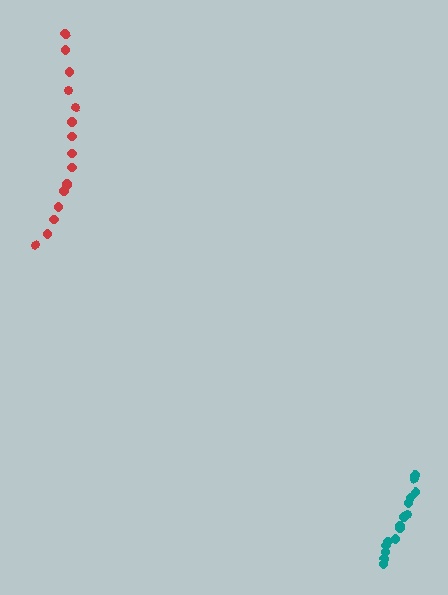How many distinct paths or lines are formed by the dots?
There are 2 distinct paths.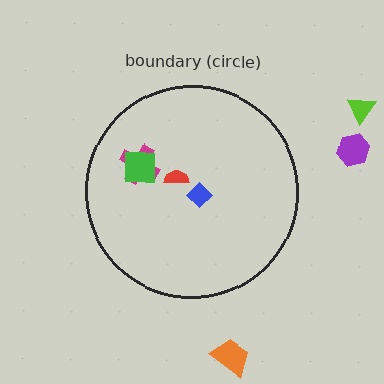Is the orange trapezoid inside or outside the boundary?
Outside.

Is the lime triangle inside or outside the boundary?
Outside.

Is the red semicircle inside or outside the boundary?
Inside.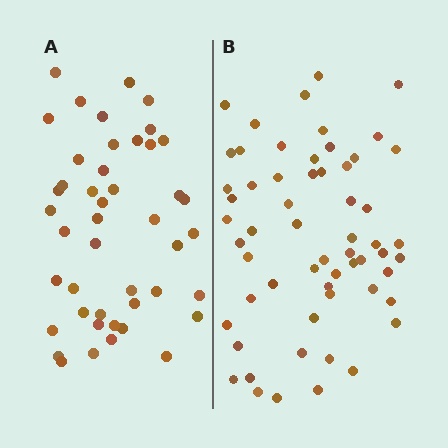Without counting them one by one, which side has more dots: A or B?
Region B (the right region) has more dots.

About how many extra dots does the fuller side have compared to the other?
Region B has approximately 15 more dots than region A.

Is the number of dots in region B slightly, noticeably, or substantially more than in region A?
Region B has noticeably more, but not dramatically so. The ratio is roughly 1.3 to 1.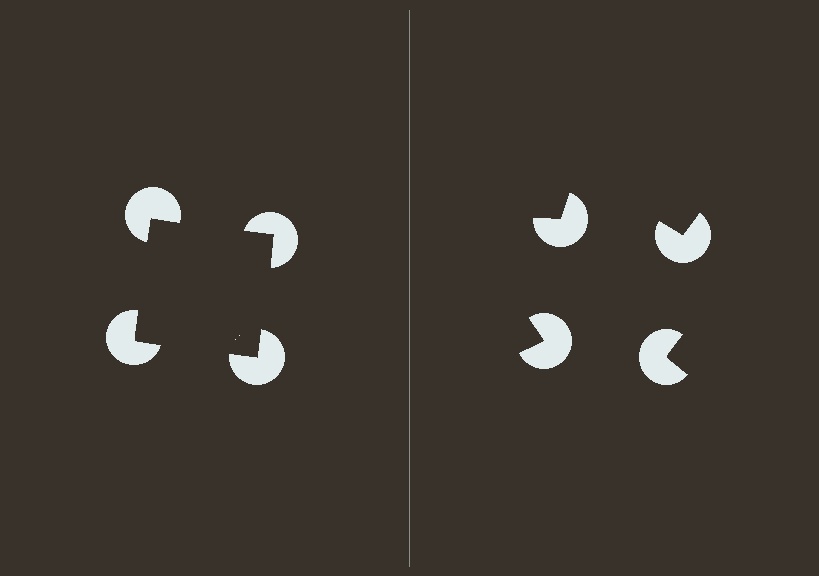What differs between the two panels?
The pac-man discs are positioned identically on both sides; only the wedge orientations differ. On the left they align to a square; on the right they are misaligned.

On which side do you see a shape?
An illusory square appears on the left side. On the right side the wedge cuts are rotated, so no coherent shape forms.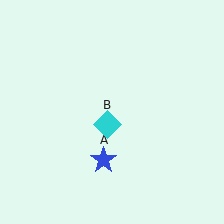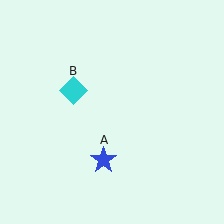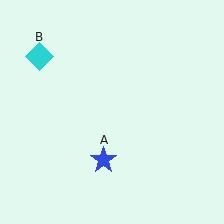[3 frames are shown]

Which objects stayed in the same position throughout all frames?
Blue star (object A) remained stationary.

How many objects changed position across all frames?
1 object changed position: cyan diamond (object B).